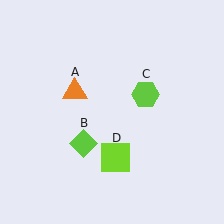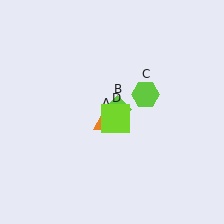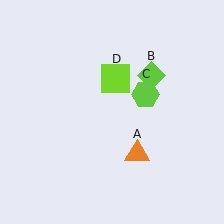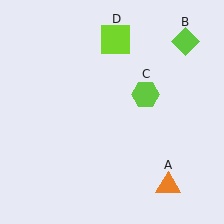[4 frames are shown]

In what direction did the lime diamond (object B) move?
The lime diamond (object B) moved up and to the right.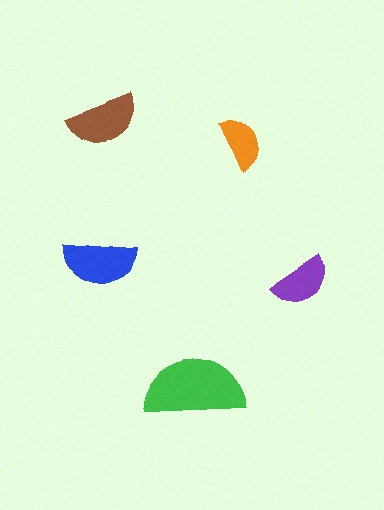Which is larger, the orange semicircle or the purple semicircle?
The purple one.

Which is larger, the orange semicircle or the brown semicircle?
The brown one.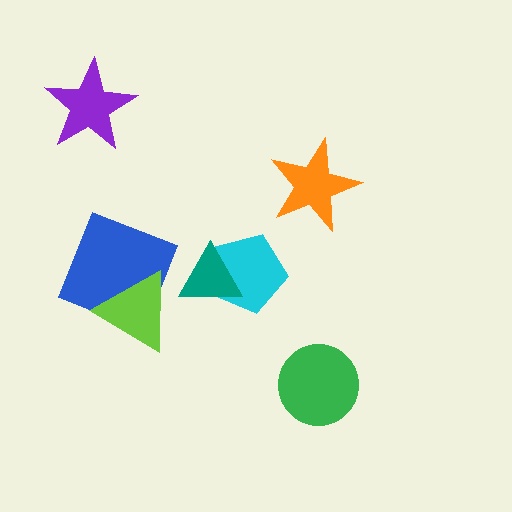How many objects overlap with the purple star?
0 objects overlap with the purple star.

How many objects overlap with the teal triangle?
1 object overlaps with the teal triangle.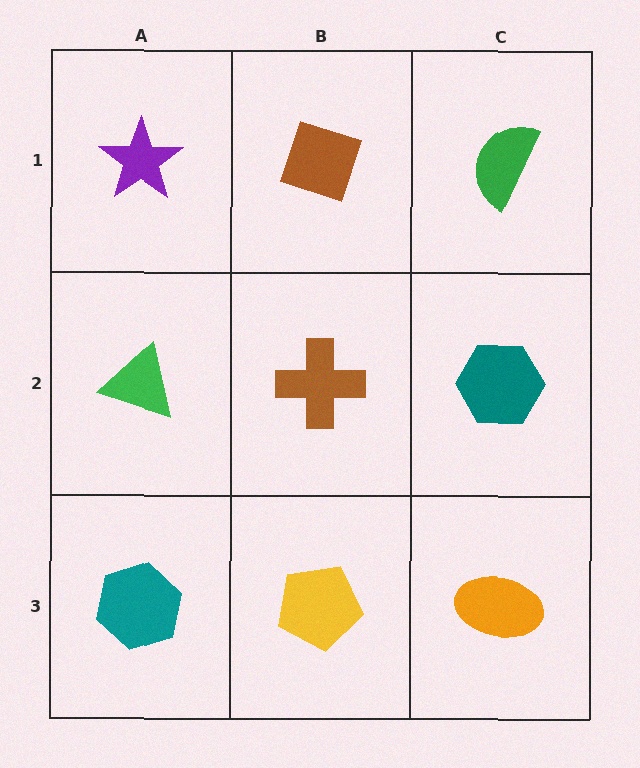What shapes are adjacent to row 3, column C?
A teal hexagon (row 2, column C), a yellow pentagon (row 3, column B).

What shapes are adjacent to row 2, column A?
A purple star (row 1, column A), a teal hexagon (row 3, column A), a brown cross (row 2, column B).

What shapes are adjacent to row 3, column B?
A brown cross (row 2, column B), a teal hexagon (row 3, column A), an orange ellipse (row 3, column C).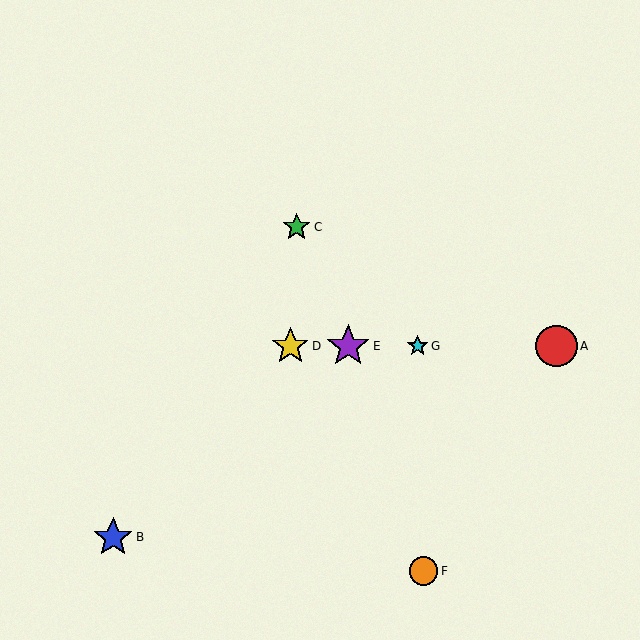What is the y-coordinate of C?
Object C is at y≈227.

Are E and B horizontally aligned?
No, E is at y≈346 and B is at y≈537.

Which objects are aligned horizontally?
Objects A, D, E, G are aligned horizontally.